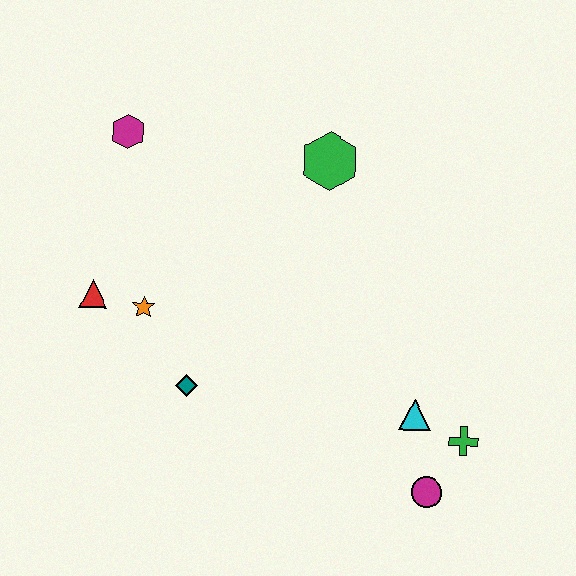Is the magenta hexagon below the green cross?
No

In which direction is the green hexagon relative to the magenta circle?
The green hexagon is above the magenta circle.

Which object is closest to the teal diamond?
The orange star is closest to the teal diamond.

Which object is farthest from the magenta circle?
The magenta hexagon is farthest from the magenta circle.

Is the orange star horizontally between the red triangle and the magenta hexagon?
No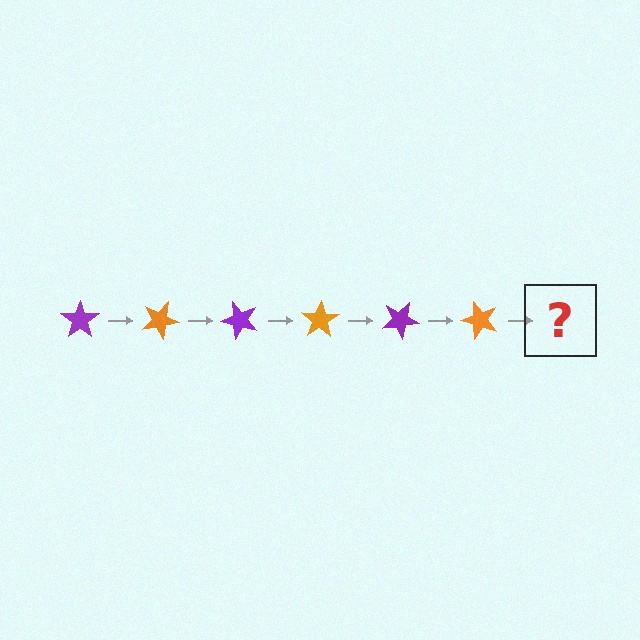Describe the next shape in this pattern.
It should be a purple star, rotated 150 degrees from the start.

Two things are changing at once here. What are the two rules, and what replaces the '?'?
The two rules are that it rotates 25 degrees each step and the color cycles through purple and orange. The '?' should be a purple star, rotated 150 degrees from the start.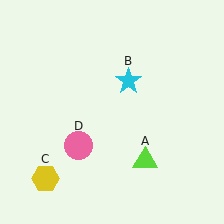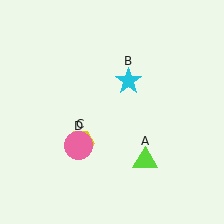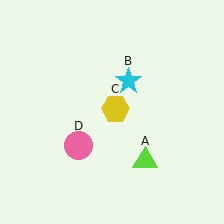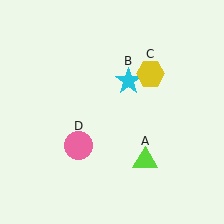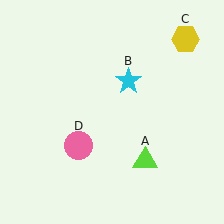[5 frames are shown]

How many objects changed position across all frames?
1 object changed position: yellow hexagon (object C).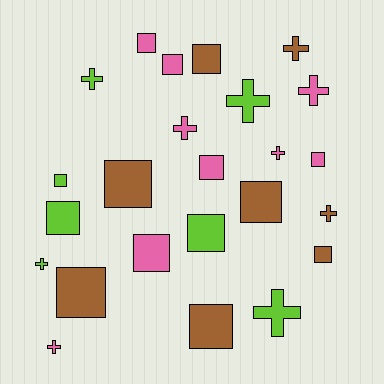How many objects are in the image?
There are 24 objects.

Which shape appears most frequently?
Square, with 14 objects.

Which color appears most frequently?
Pink, with 9 objects.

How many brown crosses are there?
There are 2 brown crosses.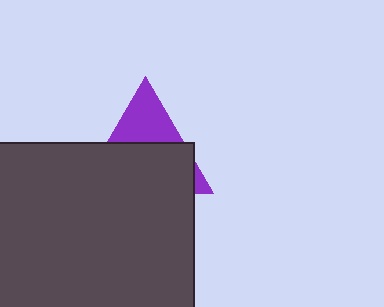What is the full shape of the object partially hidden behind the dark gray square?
The partially hidden object is a purple triangle.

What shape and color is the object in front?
The object in front is a dark gray square.